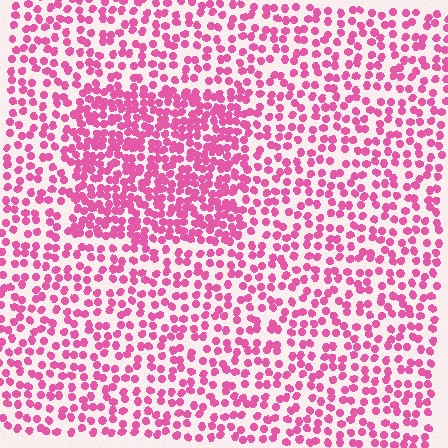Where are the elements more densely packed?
The elements are more densely packed inside the rectangle boundary.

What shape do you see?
I see a rectangle.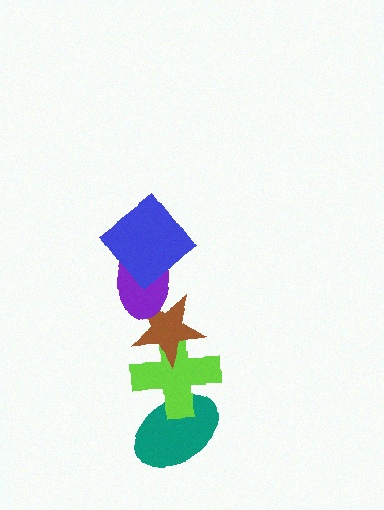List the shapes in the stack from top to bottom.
From top to bottom: the blue diamond, the purple ellipse, the brown star, the lime cross, the teal ellipse.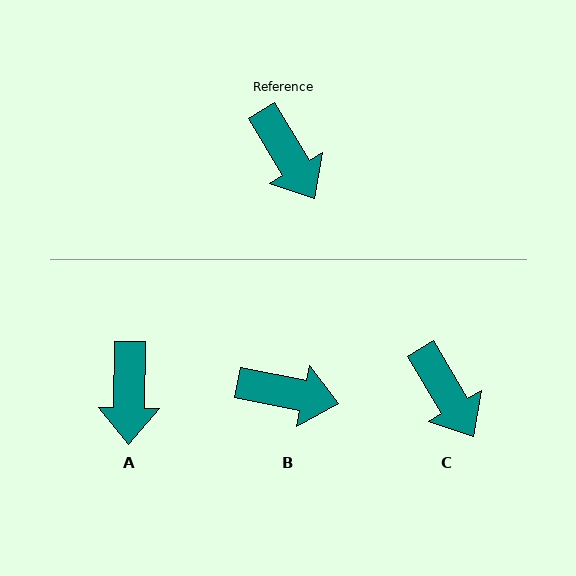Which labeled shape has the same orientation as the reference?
C.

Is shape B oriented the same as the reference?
No, it is off by about 47 degrees.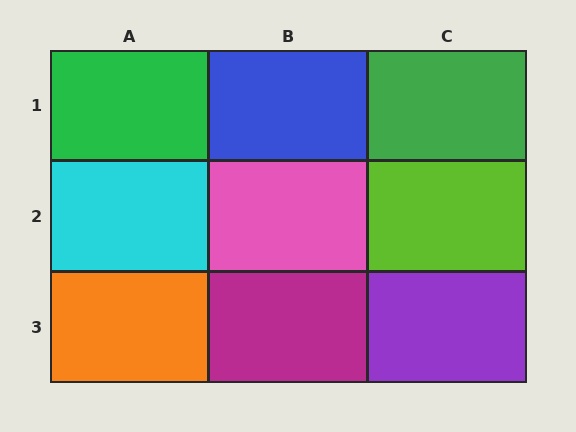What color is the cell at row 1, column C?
Green.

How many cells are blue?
1 cell is blue.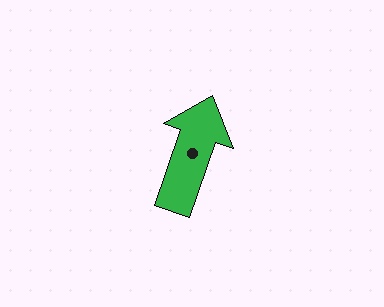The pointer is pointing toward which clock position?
Roughly 1 o'clock.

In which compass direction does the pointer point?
North.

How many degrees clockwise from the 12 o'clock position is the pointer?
Approximately 19 degrees.